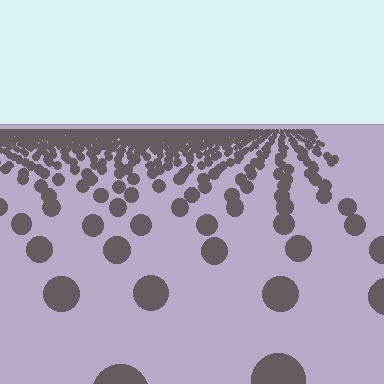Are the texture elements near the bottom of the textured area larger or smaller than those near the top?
Larger. Near the bottom, elements are closer to the viewer and appear at a bigger on-screen size.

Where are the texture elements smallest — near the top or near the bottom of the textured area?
Near the top.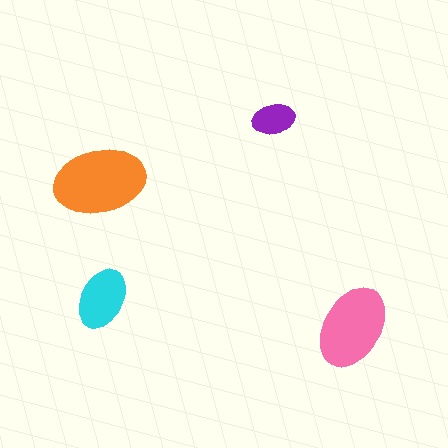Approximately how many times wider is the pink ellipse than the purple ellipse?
About 2 times wider.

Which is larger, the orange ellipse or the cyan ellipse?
The orange one.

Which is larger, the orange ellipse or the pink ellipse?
The orange one.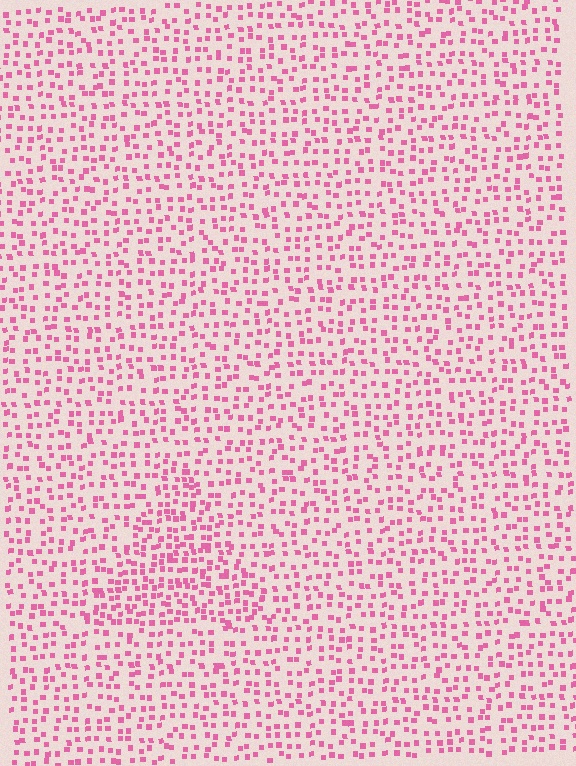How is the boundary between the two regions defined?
The boundary is defined by a change in element density (approximately 1.6x ratio). All elements are the same color, size, and shape.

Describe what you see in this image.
The image contains small pink elements arranged at two different densities. A triangle-shaped region is visible where the elements are more densely packed than the surrounding area.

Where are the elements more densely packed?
The elements are more densely packed inside the triangle boundary.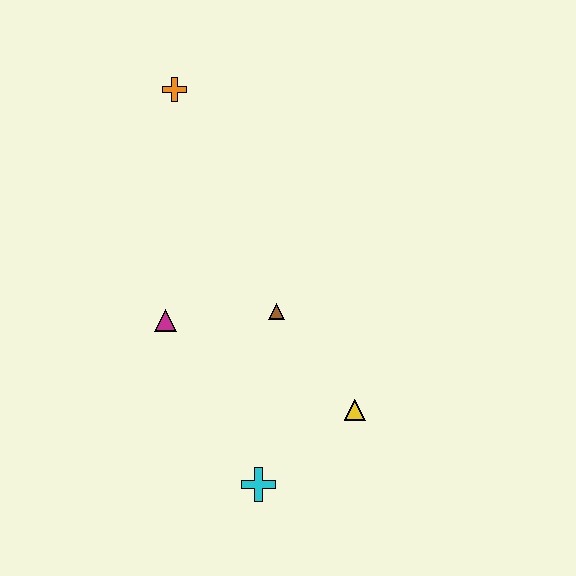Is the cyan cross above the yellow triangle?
No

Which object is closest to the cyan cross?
The yellow triangle is closest to the cyan cross.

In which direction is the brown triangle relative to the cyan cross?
The brown triangle is above the cyan cross.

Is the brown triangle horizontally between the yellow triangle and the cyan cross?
Yes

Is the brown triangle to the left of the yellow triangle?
Yes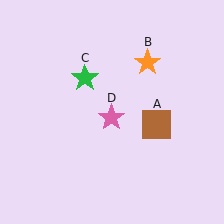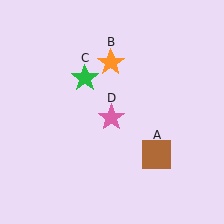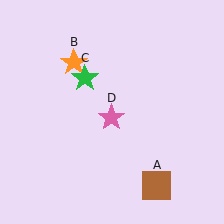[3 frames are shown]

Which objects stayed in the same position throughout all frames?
Green star (object C) and pink star (object D) remained stationary.